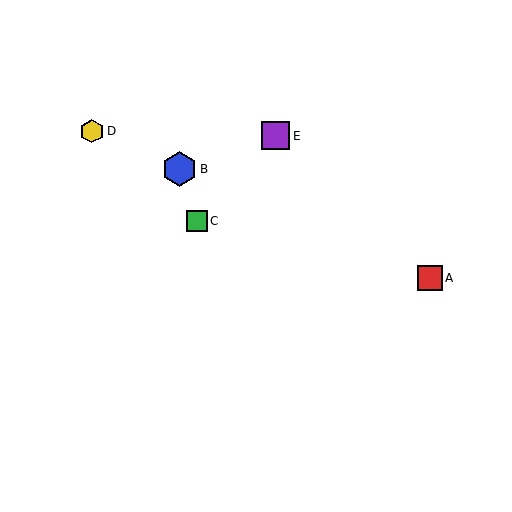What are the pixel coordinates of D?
Object D is at (92, 131).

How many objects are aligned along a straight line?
3 objects (A, B, D) are aligned along a straight line.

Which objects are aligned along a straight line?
Objects A, B, D are aligned along a straight line.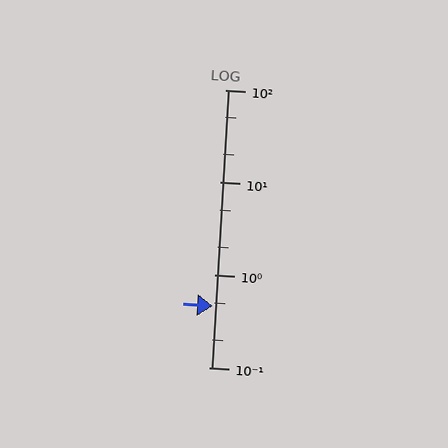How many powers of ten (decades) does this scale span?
The scale spans 3 decades, from 0.1 to 100.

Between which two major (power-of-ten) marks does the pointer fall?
The pointer is between 0.1 and 1.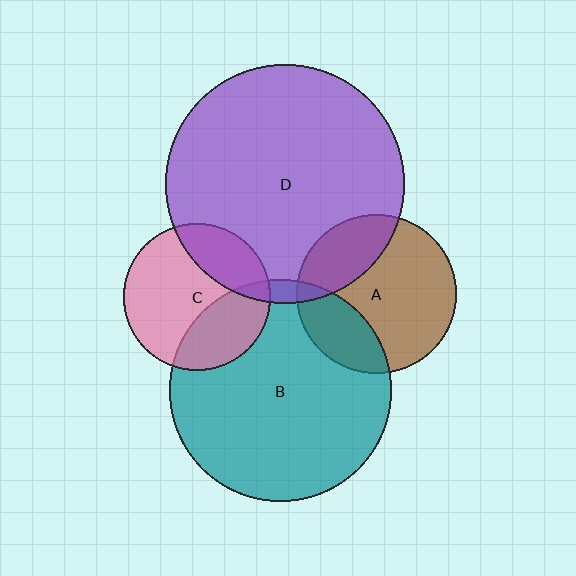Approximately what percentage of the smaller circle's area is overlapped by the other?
Approximately 25%.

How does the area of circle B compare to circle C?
Approximately 2.3 times.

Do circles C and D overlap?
Yes.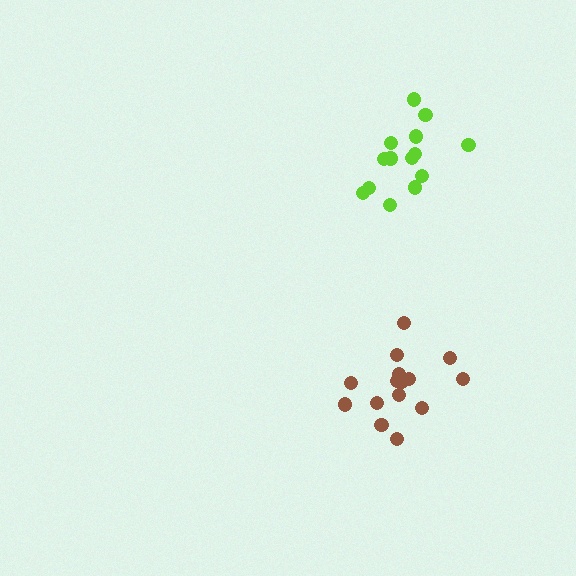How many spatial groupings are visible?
There are 2 spatial groupings.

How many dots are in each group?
Group 1: 15 dots, Group 2: 14 dots (29 total).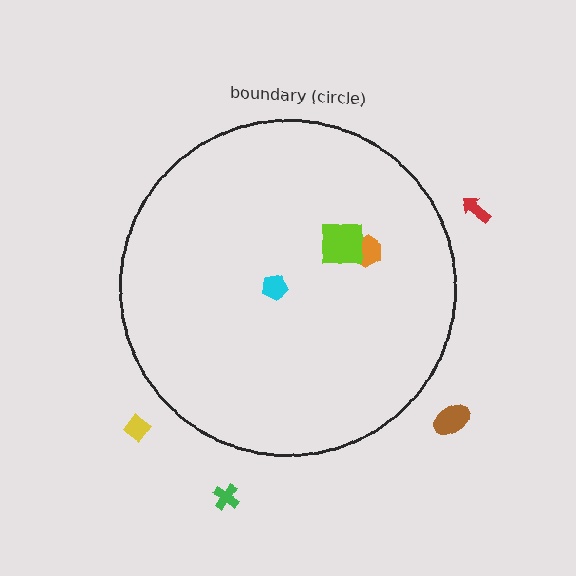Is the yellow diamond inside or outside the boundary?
Outside.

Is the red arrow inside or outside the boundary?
Outside.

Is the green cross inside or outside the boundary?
Outside.